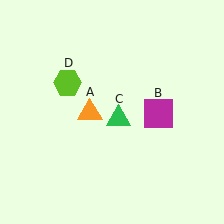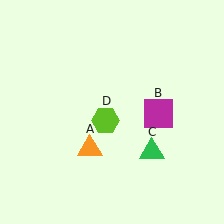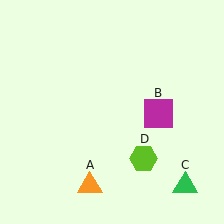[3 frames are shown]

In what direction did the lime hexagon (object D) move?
The lime hexagon (object D) moved down and to the right.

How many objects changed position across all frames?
3 objects changed position: orange triangle (object A), green triangle (object C), lime hexagon (object D).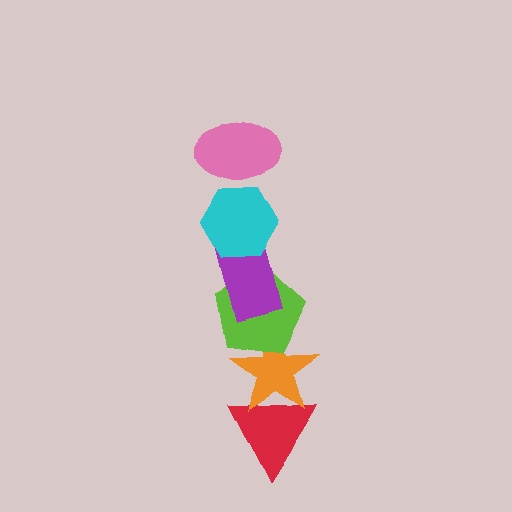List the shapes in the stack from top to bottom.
From top to bottom: the pink ellipse, the cyan hexagon, the purple rectangle, the lime pentagon, the orange star, the red triangle.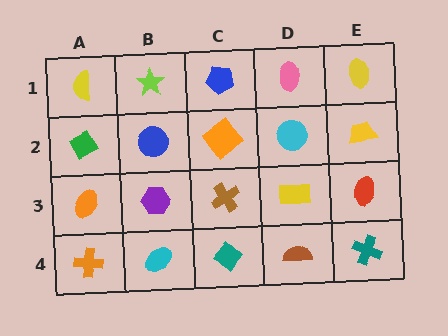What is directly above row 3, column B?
A blue circle.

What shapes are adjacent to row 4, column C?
A brown cross (row 3, column C), a cyan ellipse (row 4, column B), a brown semicircle (row 4, column D).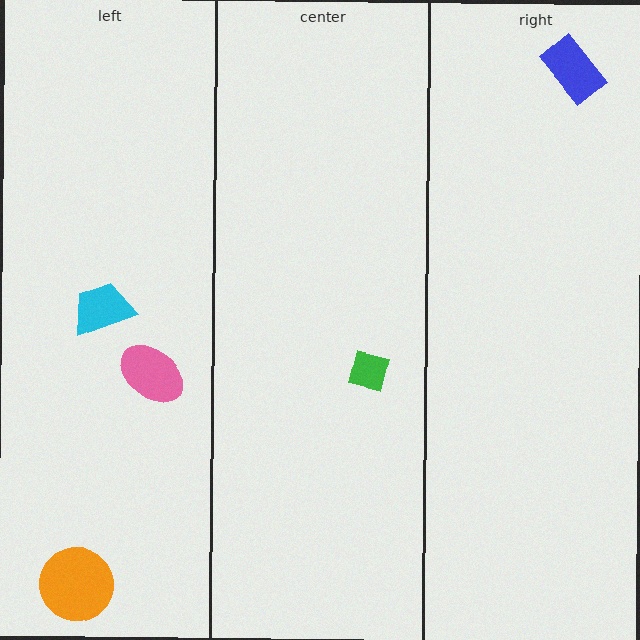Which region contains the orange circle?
The left region.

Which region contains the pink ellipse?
The left region.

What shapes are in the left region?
The orange circle, the pink ellipse, the cyan trapezoid.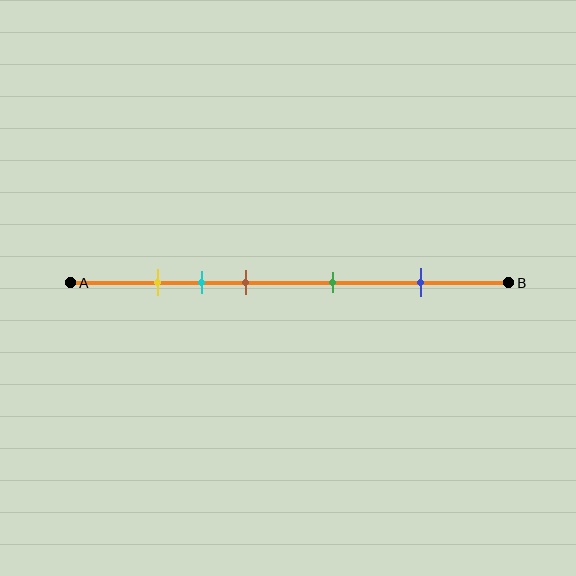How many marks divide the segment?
There are 5 marks dividing the segment.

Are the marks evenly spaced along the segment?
No, the marks are not evenly spaced.